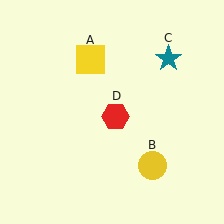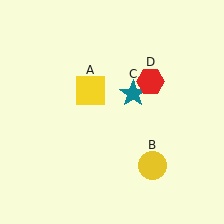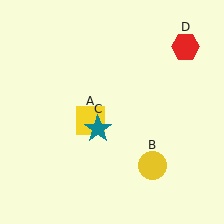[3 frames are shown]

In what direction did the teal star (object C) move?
The teal star (object C) moved down and to the left.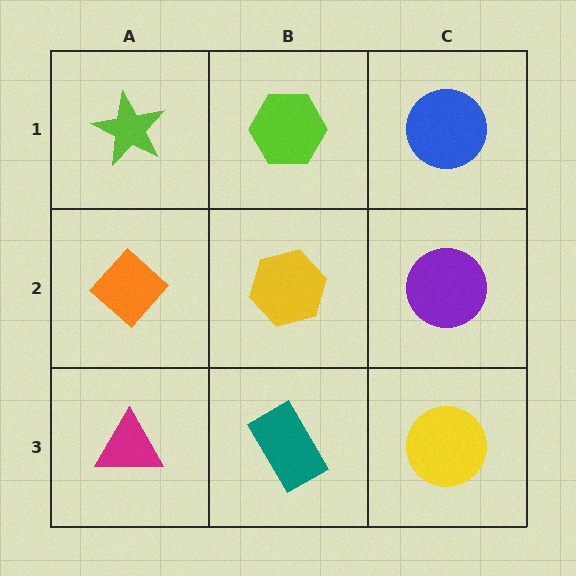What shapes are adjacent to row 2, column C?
A blue circle (row 1, column C), a yellow circle (row 3, column C), a yellow hexagon (row 2, column B).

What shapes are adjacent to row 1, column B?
A yellow hexagon (row 2, column B), a lime star (row 1, column A), a blue circle (row 1, column C).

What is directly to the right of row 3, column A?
A teal rectangle.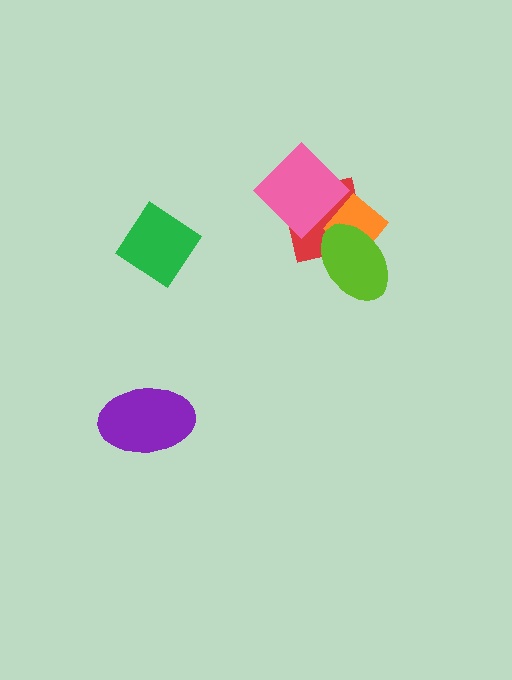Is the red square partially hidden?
Yes, it is partially covered by another shape.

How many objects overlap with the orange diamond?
3 objects overlap with the orange diamond.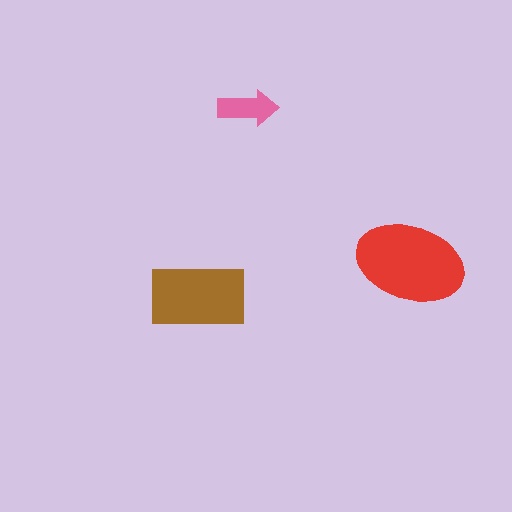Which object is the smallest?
The pink arrow.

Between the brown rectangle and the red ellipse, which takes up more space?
The red ellipse.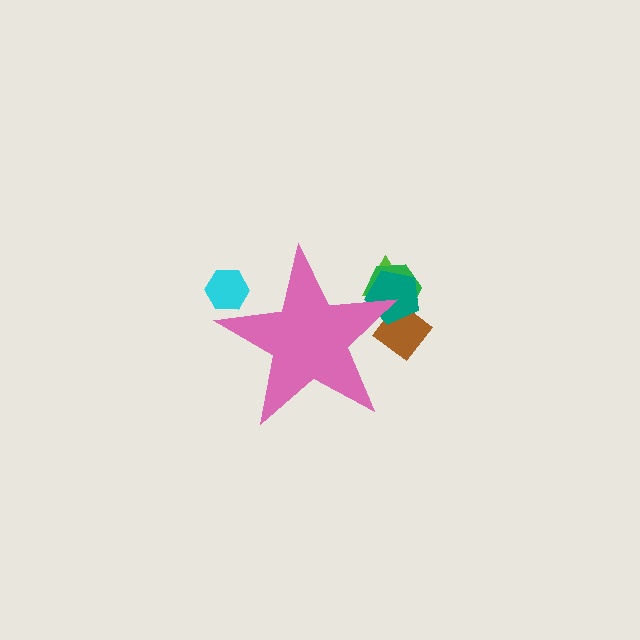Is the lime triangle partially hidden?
Yes, the lime triangle is partially hidden behind the pink star.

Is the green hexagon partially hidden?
Yes, the green hexagon is partially hidden behind the pink star.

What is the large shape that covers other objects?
A pink star.